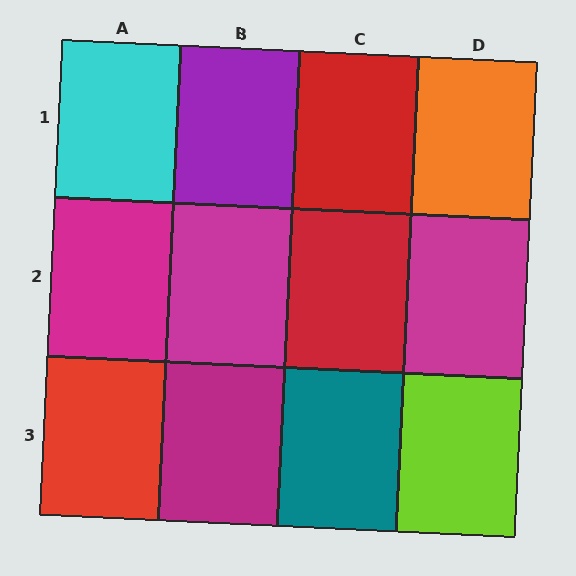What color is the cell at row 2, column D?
Magenta.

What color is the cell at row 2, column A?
Magenta.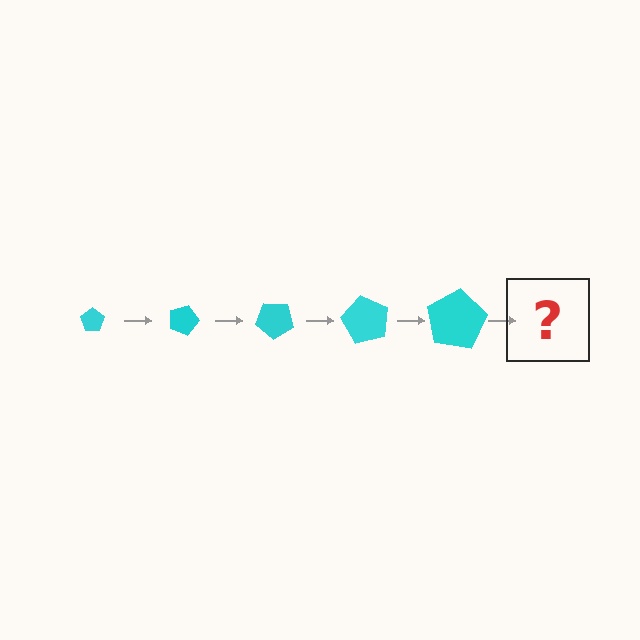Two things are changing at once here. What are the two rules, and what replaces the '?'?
The two rules are that the pentagon grows larger each step and it rotates 20 degrees each step. The '?' should be a pentagon, larger than the previous one and rotated 100 degrees from the start.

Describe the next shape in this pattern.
It should be a pentagon, larger than the previous one and rotated 100 degrees from the start.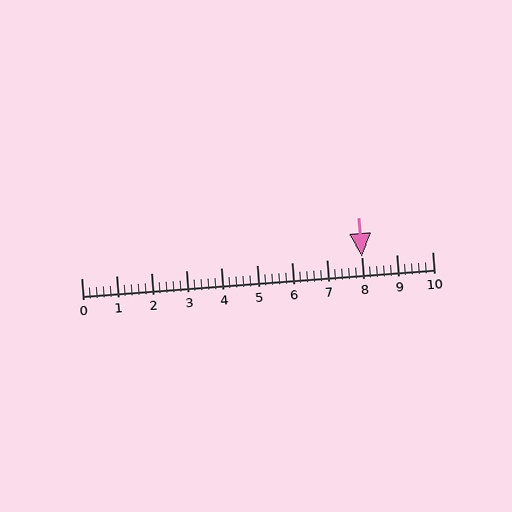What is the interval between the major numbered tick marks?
The major tick marks are spaced 1 units apart.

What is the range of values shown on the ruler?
The ruler shows values from 0 to 10.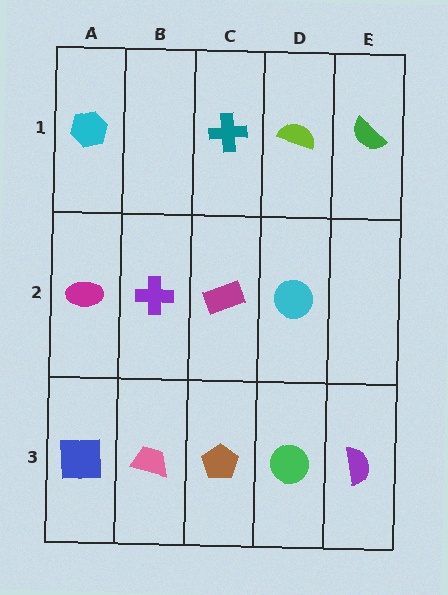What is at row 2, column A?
A magenta ellipse.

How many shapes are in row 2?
4 shapes.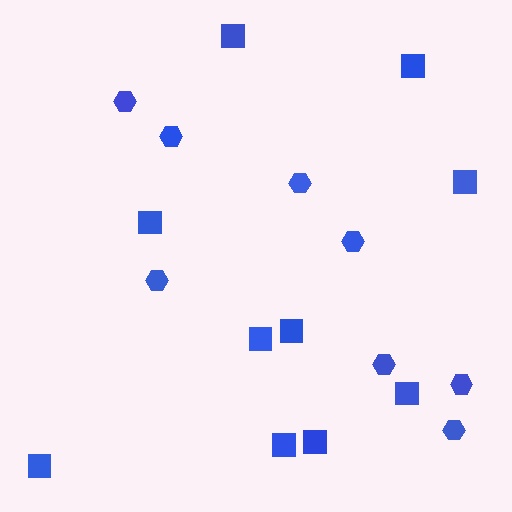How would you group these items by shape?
There are 2 groups: one group of hexagons (8) and one group of squares (10).